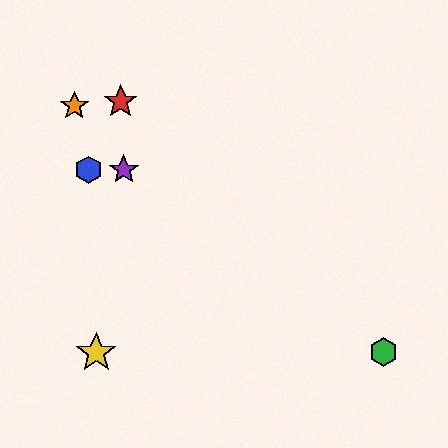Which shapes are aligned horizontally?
The blue hexagon, the purple star are aligned horizontally.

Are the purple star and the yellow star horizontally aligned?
No, the purple star is at y≈170 and the yellow star is at y≈353.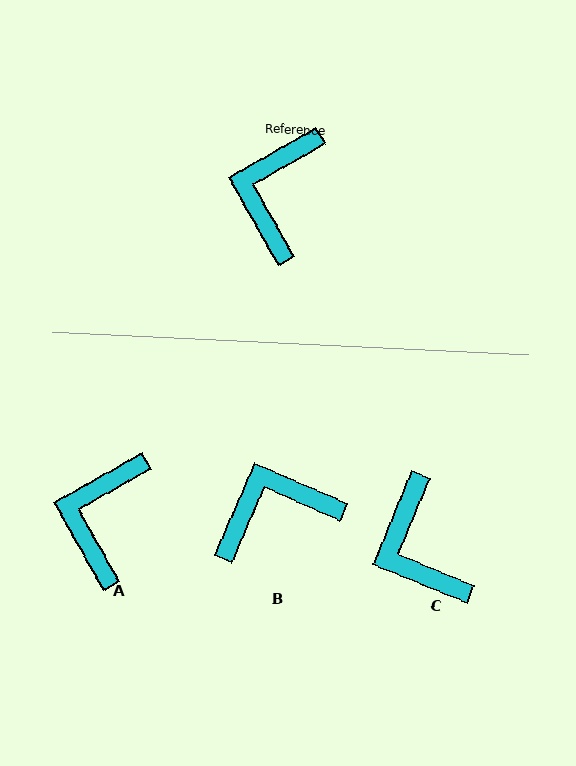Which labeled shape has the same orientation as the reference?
A.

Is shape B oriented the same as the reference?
No, it is off by about 53 degrees.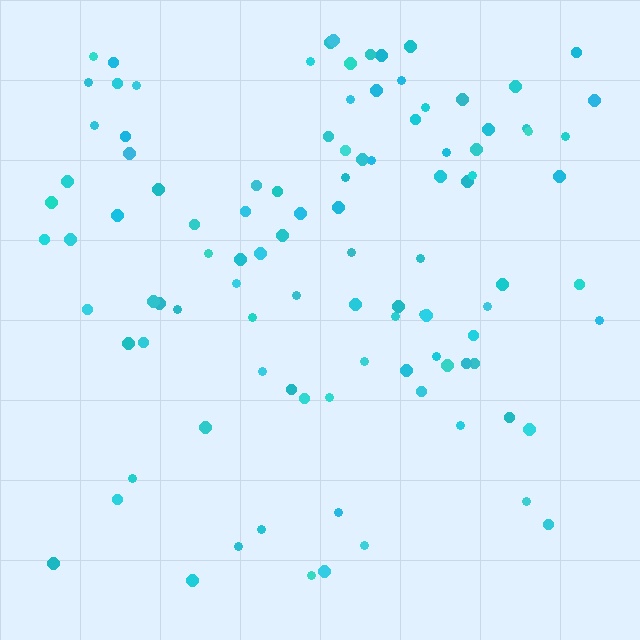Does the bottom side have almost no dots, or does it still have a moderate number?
Still a moderate number, just noticeably fewer than the top.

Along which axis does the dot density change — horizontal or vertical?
Vertical.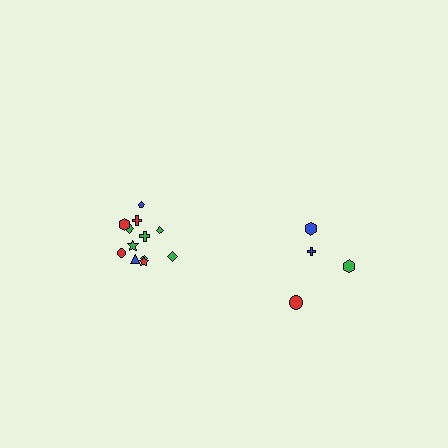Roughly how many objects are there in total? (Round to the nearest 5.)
Roughly 15 objects in total.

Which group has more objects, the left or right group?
The left group.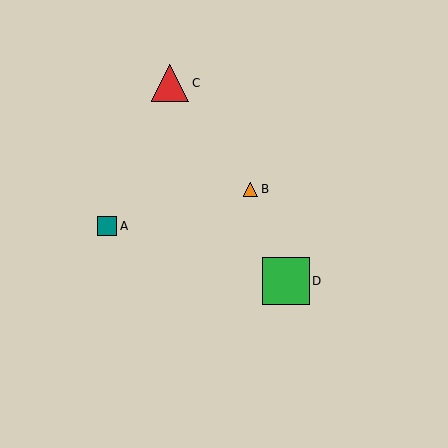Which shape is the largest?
The green square (labeled D) is the largest.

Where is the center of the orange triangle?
The center of the orange triangle is at (250, 189).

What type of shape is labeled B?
Shape B is an orange triangle.